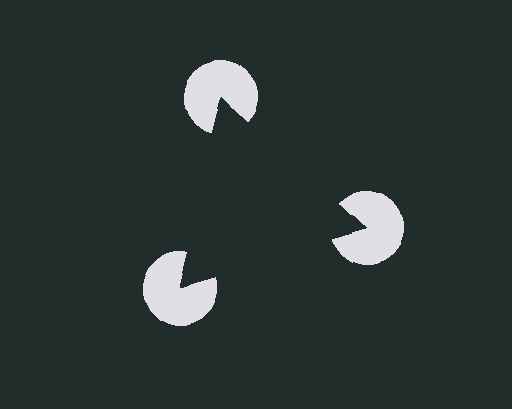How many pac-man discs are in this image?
There are 3 — one at each vertex of the illusory triangle.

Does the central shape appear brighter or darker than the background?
It typically appears slightly darker than the background, even though no actual brightness change is drawn.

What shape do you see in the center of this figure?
An illusory triangle — its edges are inferred from the aligned wedge cuts in the pac-man discs, not physically drawn.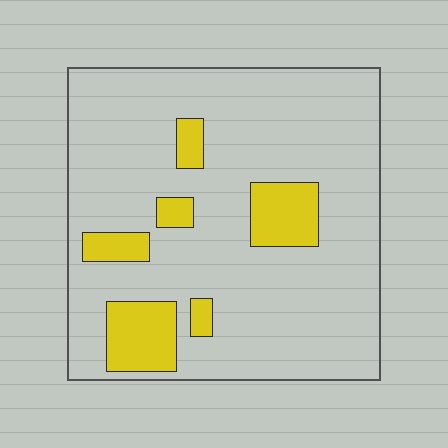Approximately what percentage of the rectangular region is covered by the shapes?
Approximately 15%.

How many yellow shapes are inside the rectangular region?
6.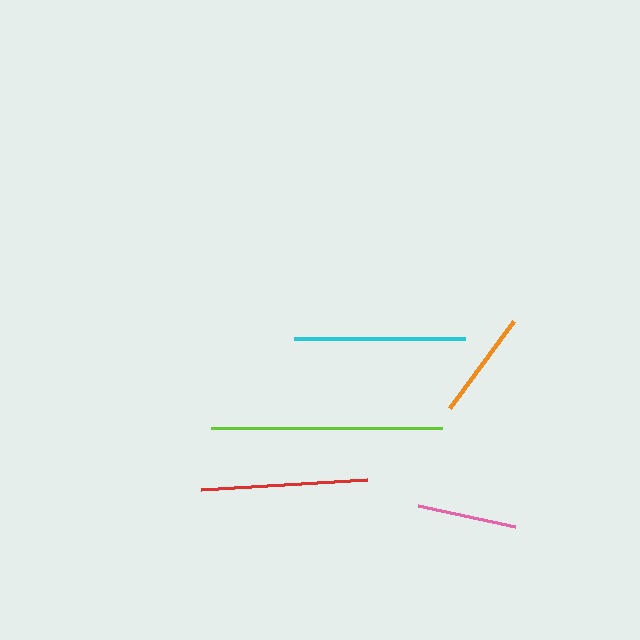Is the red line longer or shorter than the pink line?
The red line is longer than the pink line.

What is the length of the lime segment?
The lime segment is approximately 231 pixels long.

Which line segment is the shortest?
The pink line is the shortest at approximately 99 pixels.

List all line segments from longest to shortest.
From longest to shortest: lime, cyan, red, orange, pink.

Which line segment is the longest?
The lime line is the longest at approximately 231 pixels.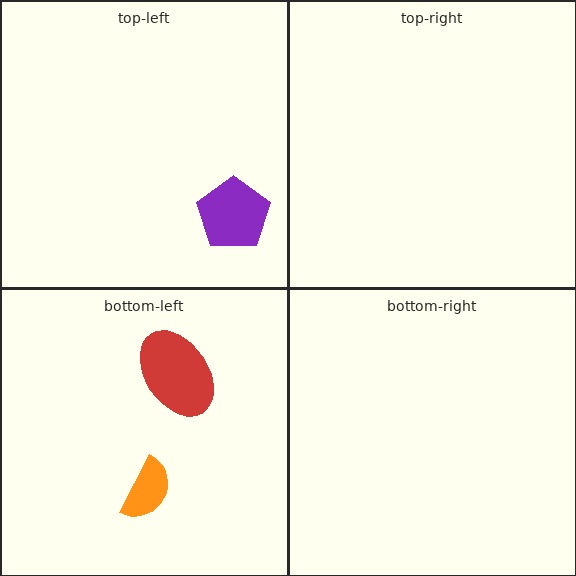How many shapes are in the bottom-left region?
2.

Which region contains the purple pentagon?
The top-left region.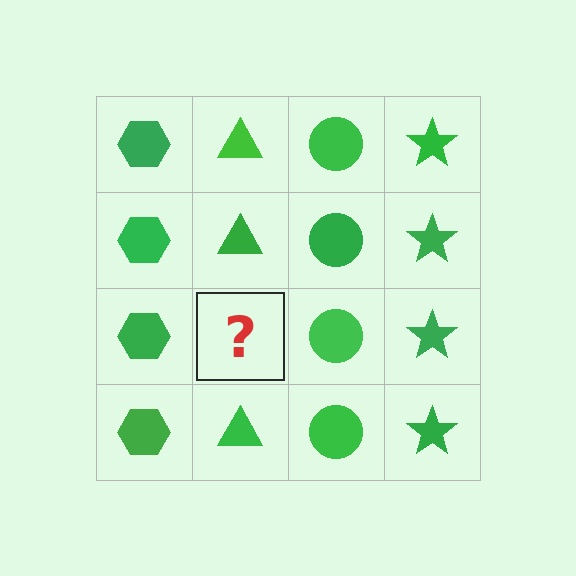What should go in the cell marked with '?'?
The missing cell should contain a green triangle.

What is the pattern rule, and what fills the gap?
The rule is that each column has a consistent shape. The gap should be filled with a green triangle.